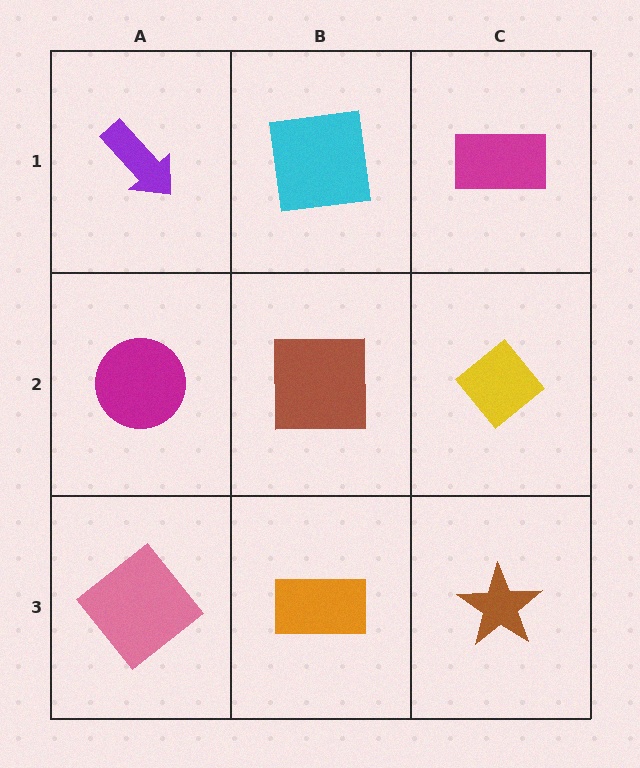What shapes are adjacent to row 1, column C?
A yellow diamond (row 2, column C), a cyan square (row 1, column B).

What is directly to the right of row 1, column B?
A magenta rectangle.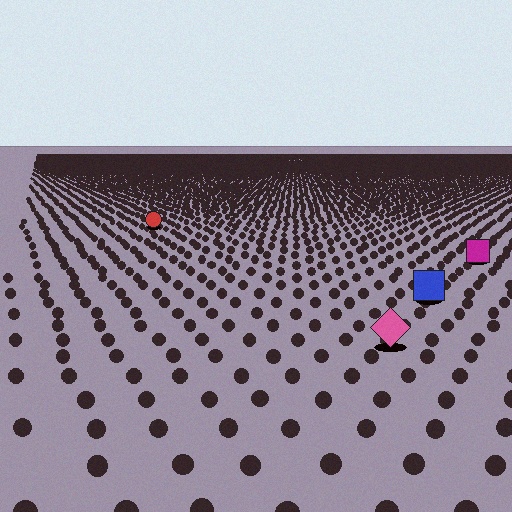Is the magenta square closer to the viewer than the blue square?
No. The blue square is closer — you can tell from the texture gradient: the ground texture is coarser near it.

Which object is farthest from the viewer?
The red circle is farthest from the viewer. It appears smaller and the ground texture around it is denser.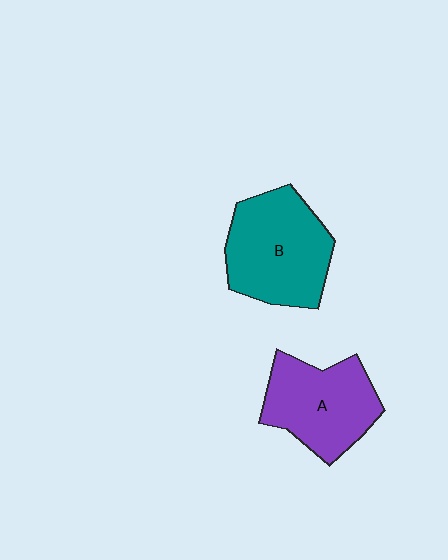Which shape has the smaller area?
Shape A (purple).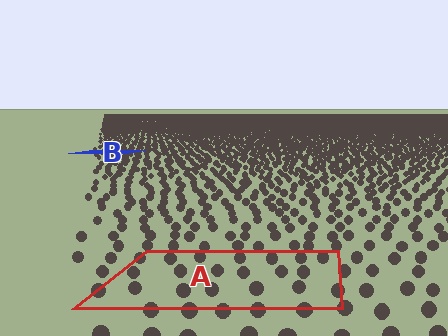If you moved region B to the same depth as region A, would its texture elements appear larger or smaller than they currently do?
They would appear larger. At a closer depth, the same texture elements are projected at a bigger on-screen size.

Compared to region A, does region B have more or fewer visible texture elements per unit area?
Region B has more texture elements per unit area — they are packed more densely because it is farther away.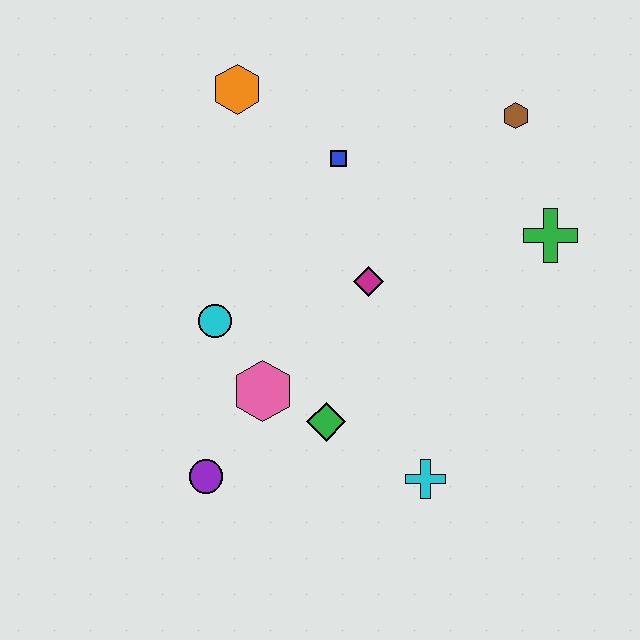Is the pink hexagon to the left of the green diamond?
Yes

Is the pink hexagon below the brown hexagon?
Yes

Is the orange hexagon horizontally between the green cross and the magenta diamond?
No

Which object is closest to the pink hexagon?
The green diamond is closest to the pink hexagon.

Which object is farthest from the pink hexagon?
The brown hexagon is farthest from the pink hexagon.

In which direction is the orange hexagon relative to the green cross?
The orange hexagon is to the left of the green cross.